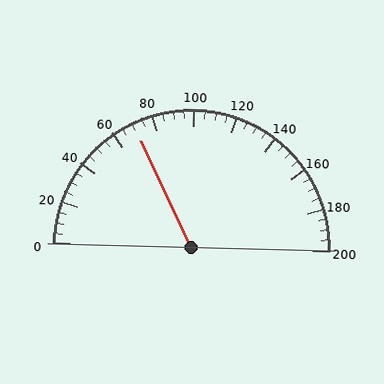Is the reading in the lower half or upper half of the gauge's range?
The reading is in the lower half of the range (0 to 200).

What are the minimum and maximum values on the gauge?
The gauge ranges from 0 to 200.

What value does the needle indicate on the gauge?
The needle indicates approximately 70.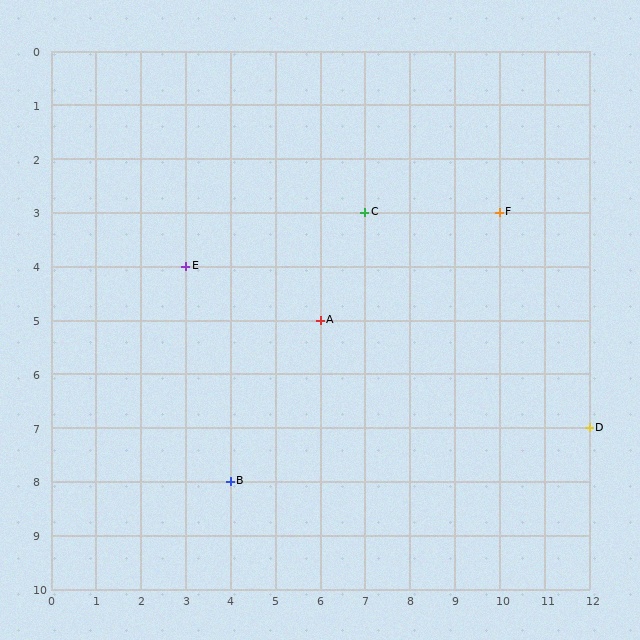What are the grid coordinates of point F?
Point F is at grid coordinates (10, 3).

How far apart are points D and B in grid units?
Points D and B are 8 columns and 1 row apart (about 8.1 grid units diagonally).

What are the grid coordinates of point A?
Point A is at grid coordinates (6, 5).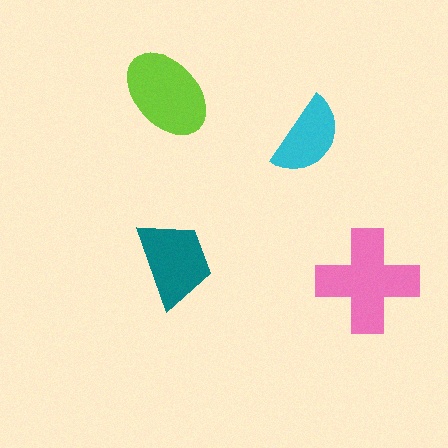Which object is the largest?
The pink cross.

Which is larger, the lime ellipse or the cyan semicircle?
The lime ellipse.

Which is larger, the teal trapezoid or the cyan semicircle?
The teal trapezoid.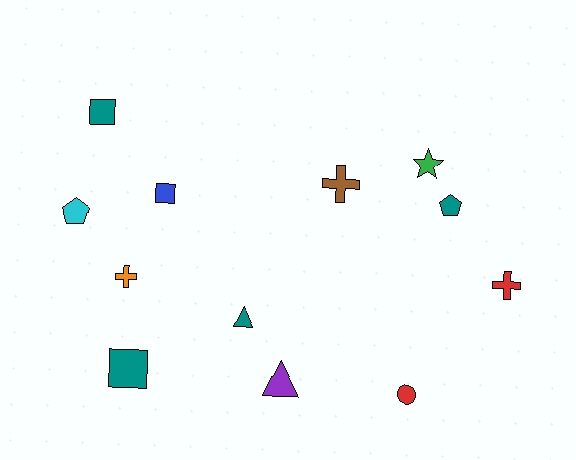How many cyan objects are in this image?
There is 1 cyan object.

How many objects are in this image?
There are 12 objects.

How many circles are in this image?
There is 1 circle.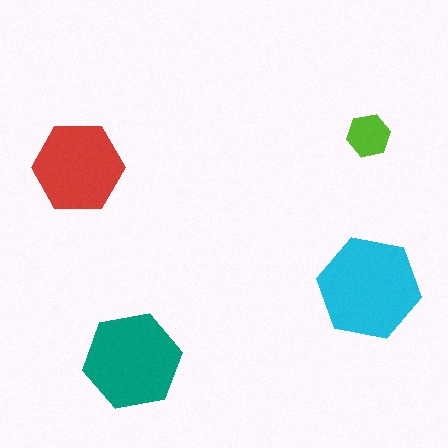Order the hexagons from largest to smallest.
the cyan one, the teal one, the red one, the lime one.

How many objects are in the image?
There are 4 objects in the image.